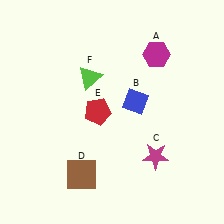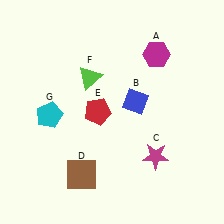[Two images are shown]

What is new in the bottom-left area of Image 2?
A cyan pentagon (G) was added in the bottom-left area of Image 2.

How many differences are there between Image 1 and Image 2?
There is 1 difference between the two images.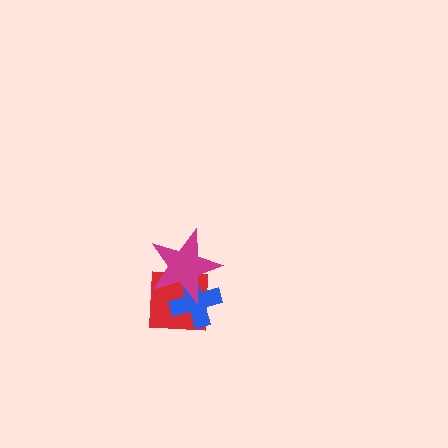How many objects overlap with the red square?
2 objects overlap with the red square.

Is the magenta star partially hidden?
No, no other shape covers it.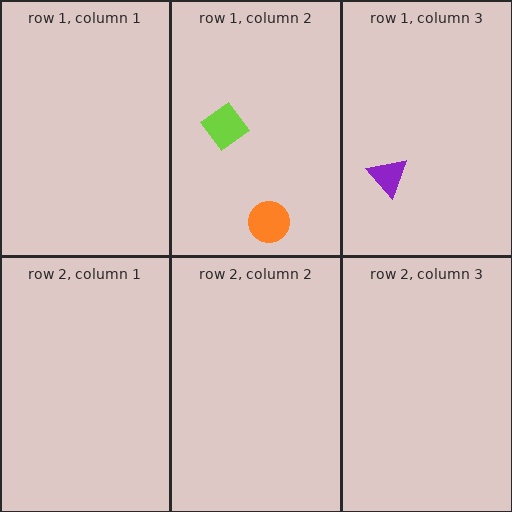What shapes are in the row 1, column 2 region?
The lime diamond, the orange circle.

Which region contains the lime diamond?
The row 1, column 2 region.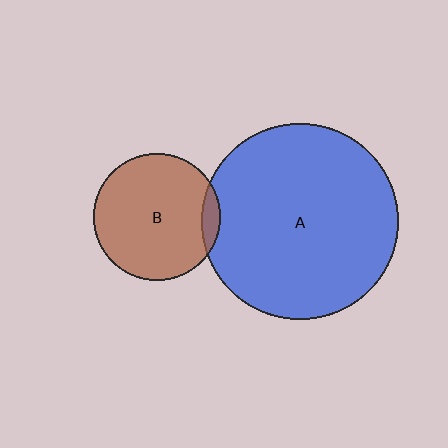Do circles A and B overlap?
Yes.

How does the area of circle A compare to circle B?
Approximately 2.4 times.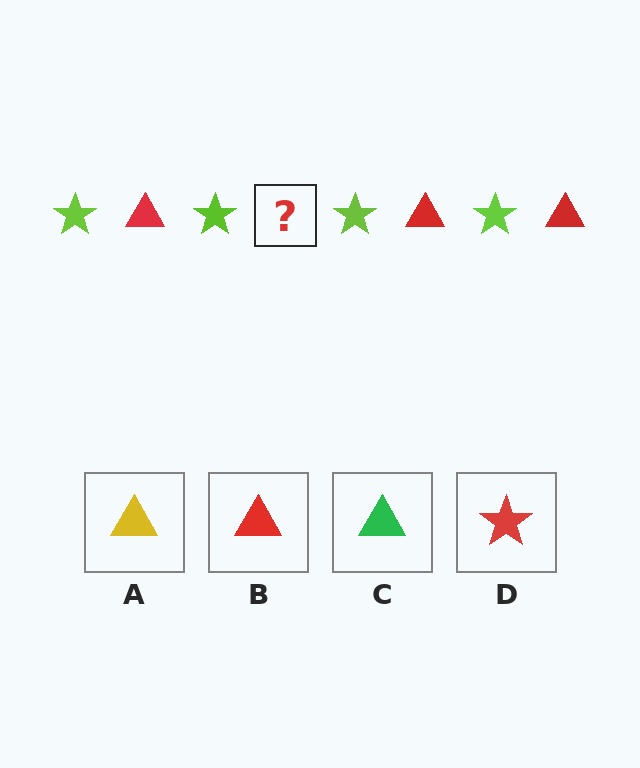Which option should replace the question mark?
Option B.